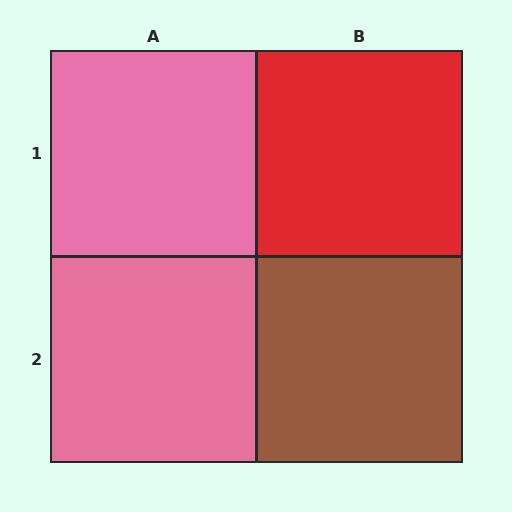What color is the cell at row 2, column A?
Pink.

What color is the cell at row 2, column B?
Brown.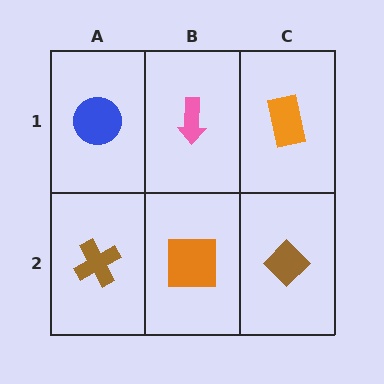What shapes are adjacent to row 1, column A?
A brown cross (row 2, column A), a pink arrow (row 1, column B).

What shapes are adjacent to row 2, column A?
A blue circle (row 1, column A), an orange square (row 2, column B).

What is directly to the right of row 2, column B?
A brown diamond.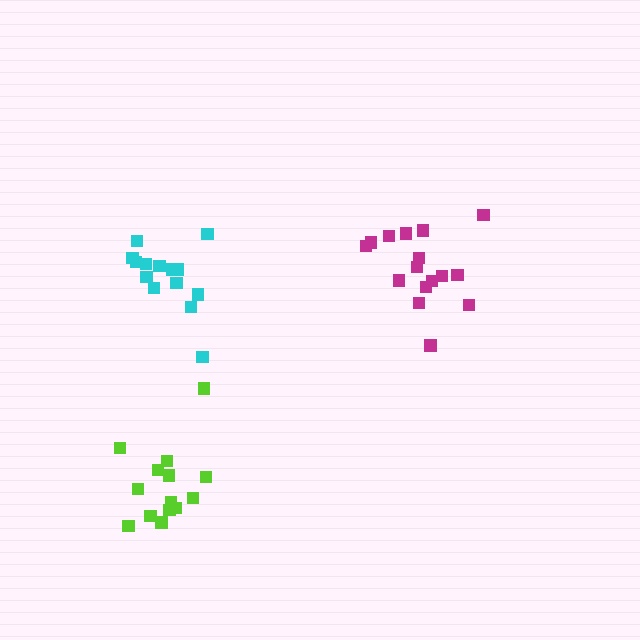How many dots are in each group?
Group 1: 16 dots, Group 2: 14 dots, Group 3: 14 dots (44 total).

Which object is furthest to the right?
The magenta cluster is rightmost.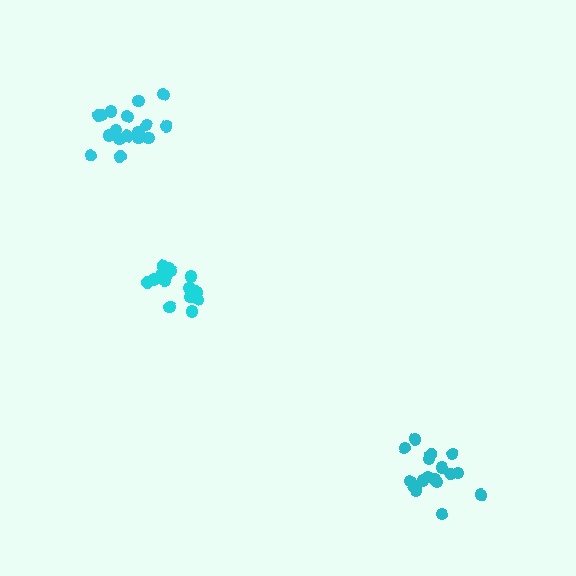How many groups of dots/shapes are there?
There are 3 groups.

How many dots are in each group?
Group 1: 17 dots, Group 2: 17 dots, Group 3: 15 dots (49 total).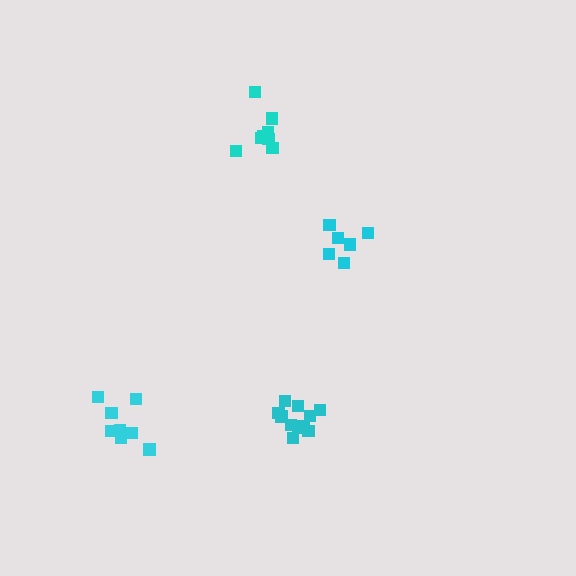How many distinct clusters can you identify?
There are 4 distinct clusters.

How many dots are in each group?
Group 1: 6 dots, Group 2: 8 dots, Group 3: 11 dots, Group 4: 8 dots (33 total).